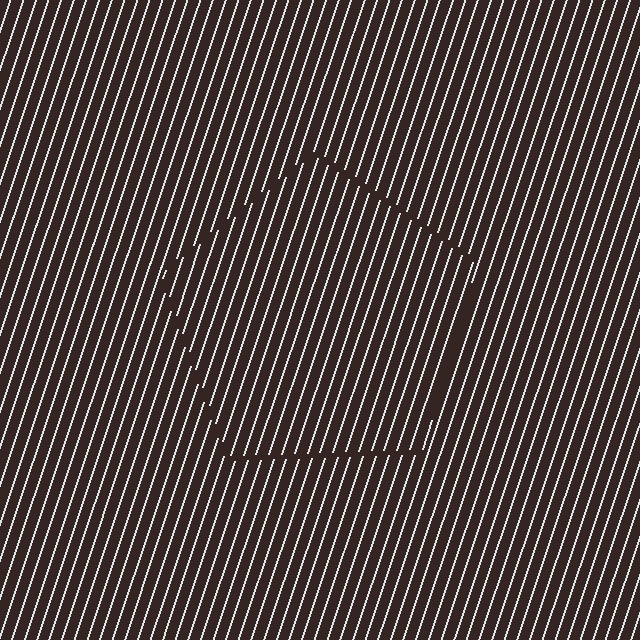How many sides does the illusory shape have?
5 sides — the line-ends trace a pentagon.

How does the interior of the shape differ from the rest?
The interior of the shape contains the same grating, shifted by half a period — the contour is defined by the phase discontinuity where line-ends from the inner and outer gratings abut.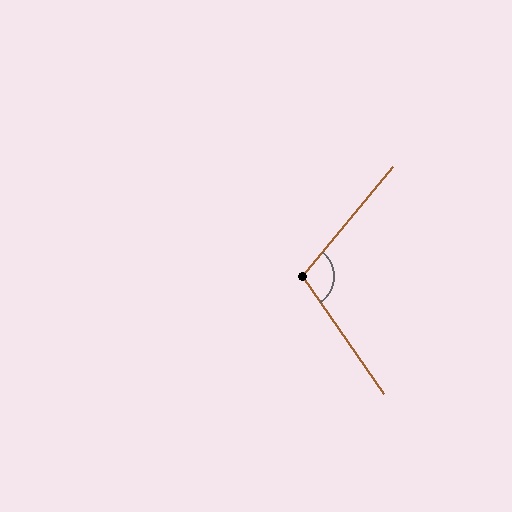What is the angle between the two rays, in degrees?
Approximately 106 degrees.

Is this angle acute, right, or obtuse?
It is obtuse.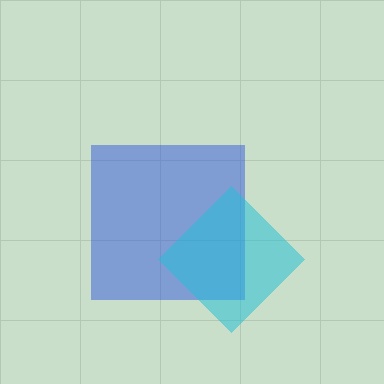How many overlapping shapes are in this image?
There are 2 overlapping shapes in the image.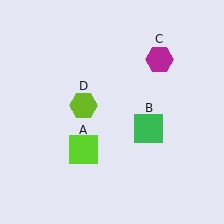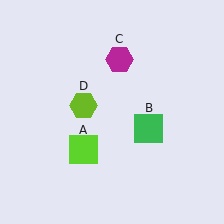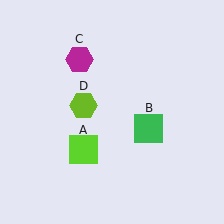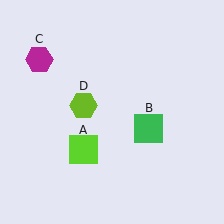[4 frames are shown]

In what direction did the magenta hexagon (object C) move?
The magenta hexagon (object C) moved left.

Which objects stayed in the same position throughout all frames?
Lime square (object A) and green square (object B) and lime hexagon (object D) remained stationary.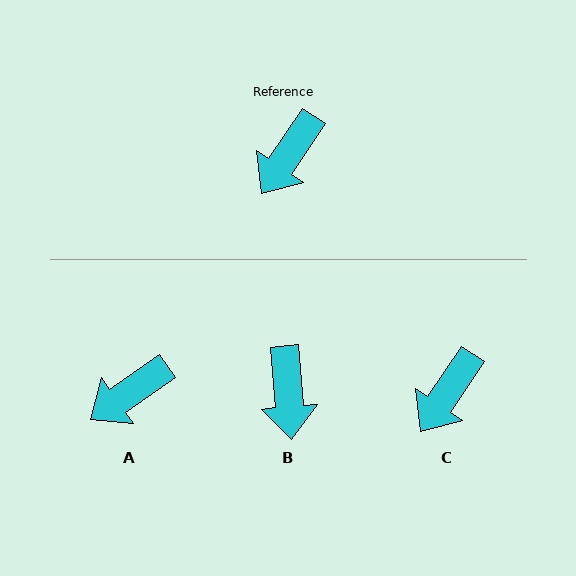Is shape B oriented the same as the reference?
No, it is off by about 39 degrees.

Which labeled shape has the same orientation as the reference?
C.